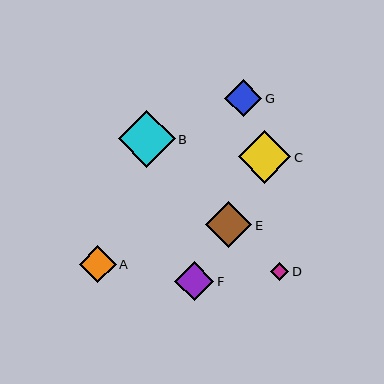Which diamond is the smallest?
Diamond D is the smallest with a size of approximately 19 pixels.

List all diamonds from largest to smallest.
From largest to smallest: B, C, E, F, G, A, D.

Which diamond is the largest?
Diamond B is the largest with a size of approximately 57 pixels.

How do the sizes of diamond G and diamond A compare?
Diamond G and diamond A are approximately the same size.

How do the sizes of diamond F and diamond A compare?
Diamond F and diamond A are approximately the same size.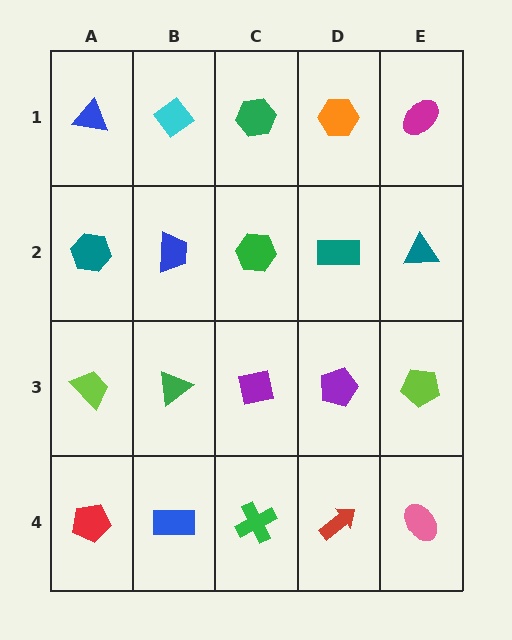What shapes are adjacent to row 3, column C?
A green hexagon (row 2, column C), a green cross (row 4, column C), a green triangle (row 3, column B), a purple pentagon (row 3, column D).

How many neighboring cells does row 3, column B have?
4.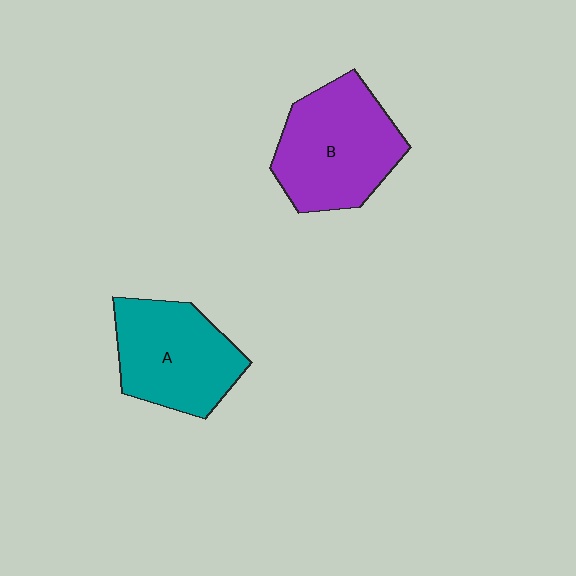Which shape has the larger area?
Shape B (purple).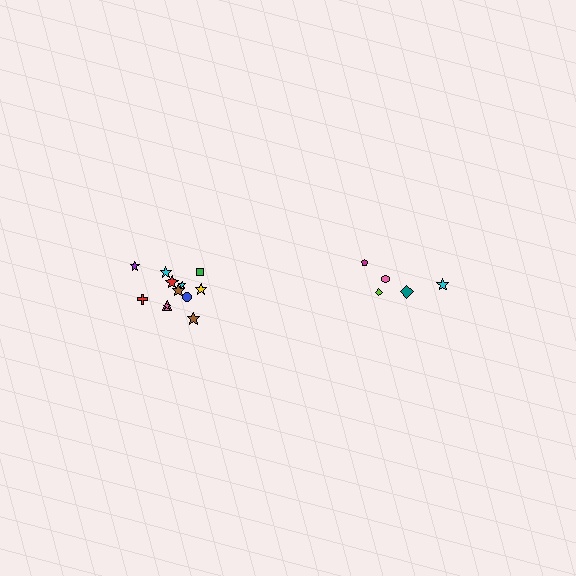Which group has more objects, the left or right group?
The left group.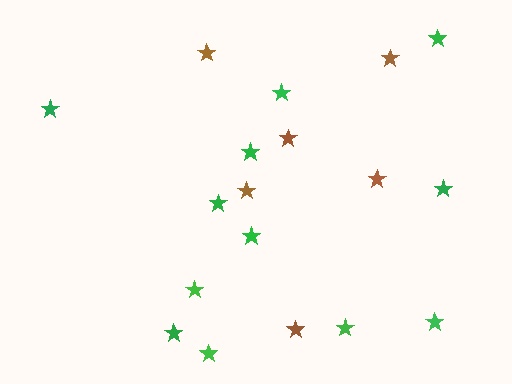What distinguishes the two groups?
There are 2 groups: one group of brown stars (6) and one group of green stars (12).